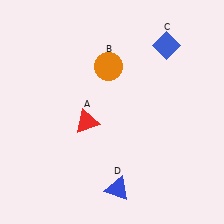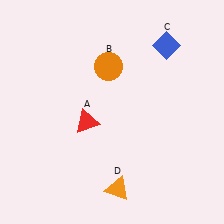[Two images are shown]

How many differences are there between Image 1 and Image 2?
There is 1 difference between the two images.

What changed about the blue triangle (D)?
In Image 1, D is blue. In Image 2, it changed to orange.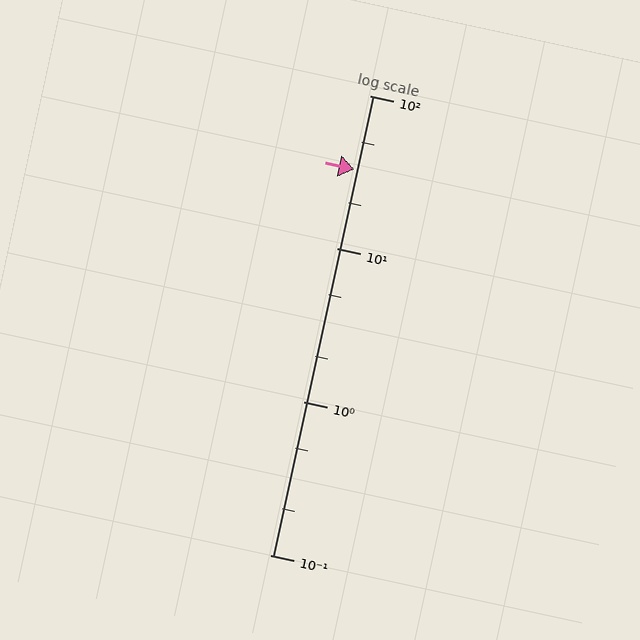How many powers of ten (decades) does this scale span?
The scale spans 3 decades, from 0.1 to 100.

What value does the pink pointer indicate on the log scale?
The pointer indicates approximately 33.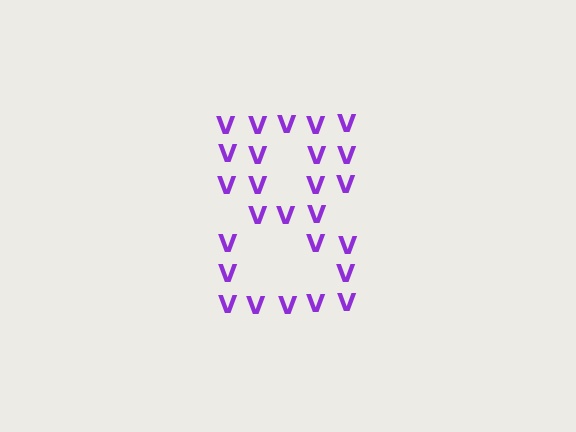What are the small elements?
The small elements are letter V's.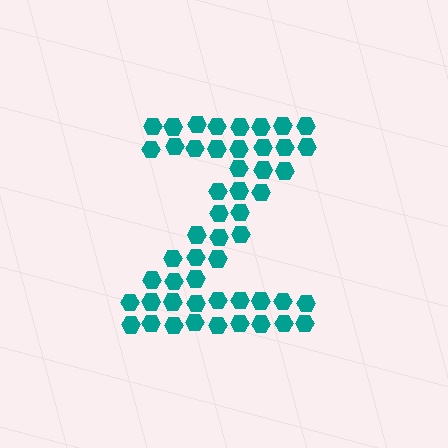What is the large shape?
The large shape is the letter Z.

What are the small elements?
The small elements are hexagons.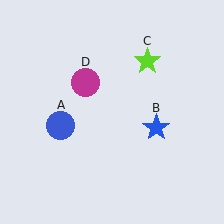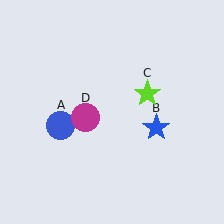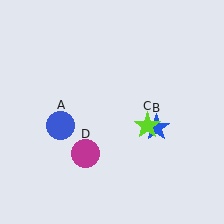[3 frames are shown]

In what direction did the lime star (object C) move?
The lime star (object C) moved down.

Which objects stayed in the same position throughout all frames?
Blue circle (object A) and blue star (object B) remained stationary.